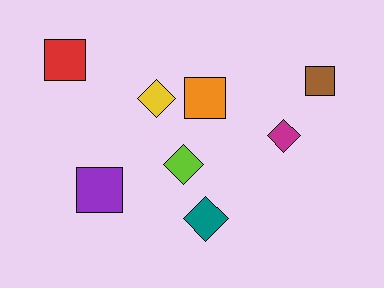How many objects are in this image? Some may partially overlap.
There are 8 objects.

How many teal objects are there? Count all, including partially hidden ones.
There is 1 teal object.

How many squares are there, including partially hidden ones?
There are 4 squares.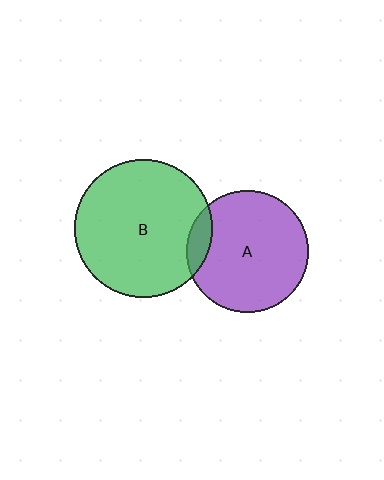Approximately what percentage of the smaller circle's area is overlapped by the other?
Approximately 10%.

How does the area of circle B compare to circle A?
Approximately 1.3 times.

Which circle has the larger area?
Circle B (green).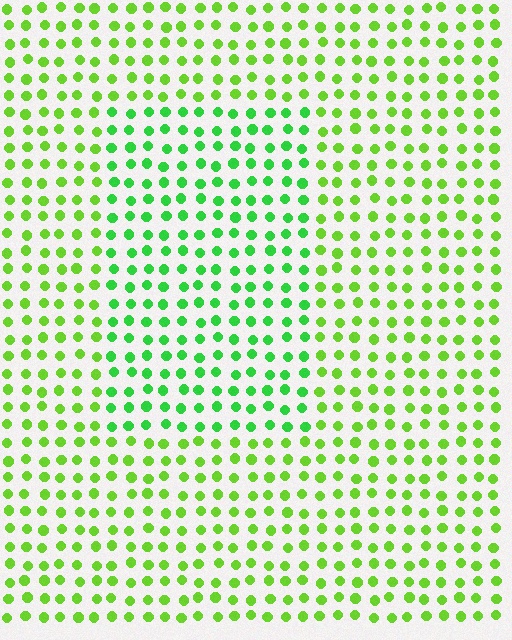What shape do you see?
I see a rectangle.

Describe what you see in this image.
The image is filled with small lime elements in a uniform arrangement. A rectangle-shaped region is visible where the elements are tinted to a slightly different hue, forming a subtle color boundary.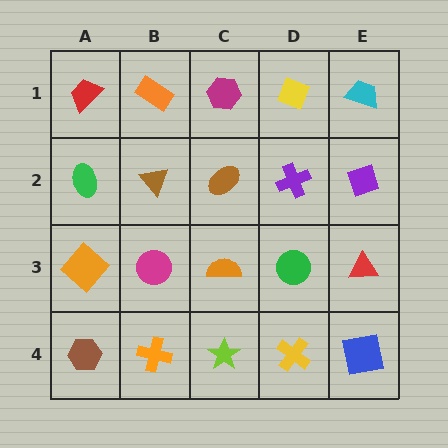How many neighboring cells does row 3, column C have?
4.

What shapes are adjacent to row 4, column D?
A green circle (row 3, column D), a lime star (row 4, column C), a blue square (row 4, column E).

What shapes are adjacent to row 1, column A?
A green ellipse (row 2, column A), an orange rectangle (row 1, column B).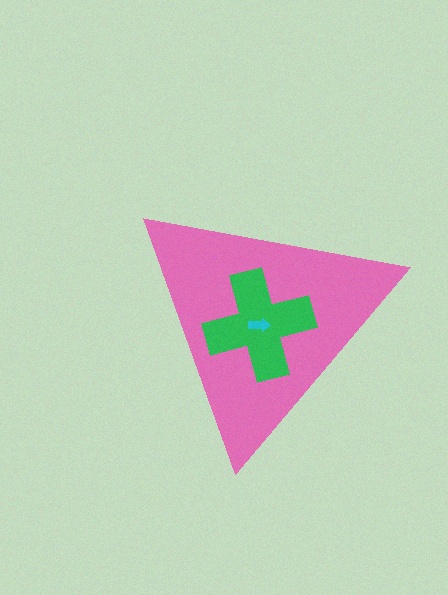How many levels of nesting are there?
3.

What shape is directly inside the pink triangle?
The green cross.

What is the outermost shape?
The pink triangle.